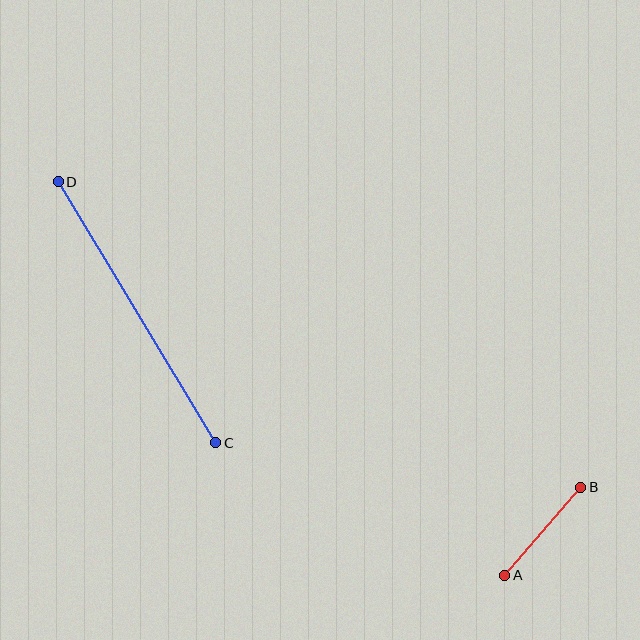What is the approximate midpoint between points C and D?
The midpoint is at approximately (137, 312) pixels.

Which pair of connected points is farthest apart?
Points C and D are farthest apart.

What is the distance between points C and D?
The distance is approximately 305 pixels.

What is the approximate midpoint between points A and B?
The midpoint is at approximately (543, 531) pixels.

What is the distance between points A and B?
The distance is approximately 116 pixels.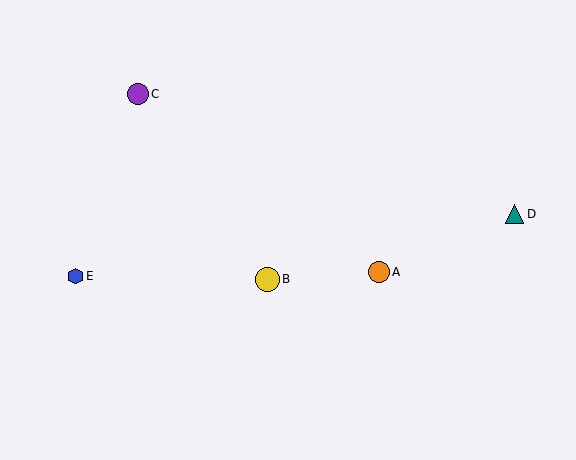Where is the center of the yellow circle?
The center of the yellow circle is at (268, 279).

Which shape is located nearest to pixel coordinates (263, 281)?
The yellow circle (labeled B) at (268, 279) is nearest to that location.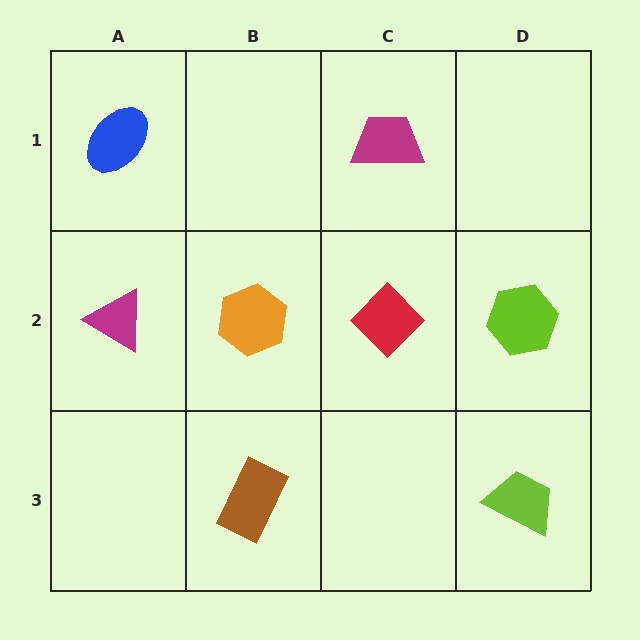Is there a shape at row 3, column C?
No, that cell is empty.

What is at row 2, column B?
An orange hexagon.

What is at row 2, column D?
A lime hexagon.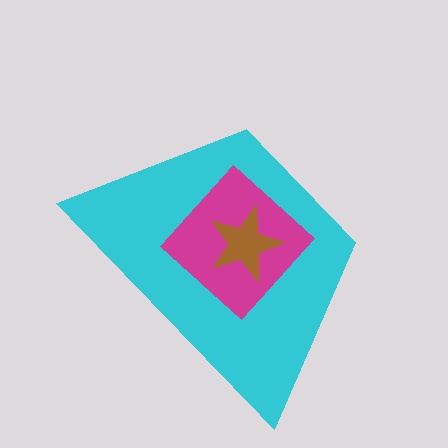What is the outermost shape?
The cyan trapezoid.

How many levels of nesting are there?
3.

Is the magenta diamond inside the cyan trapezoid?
Yes.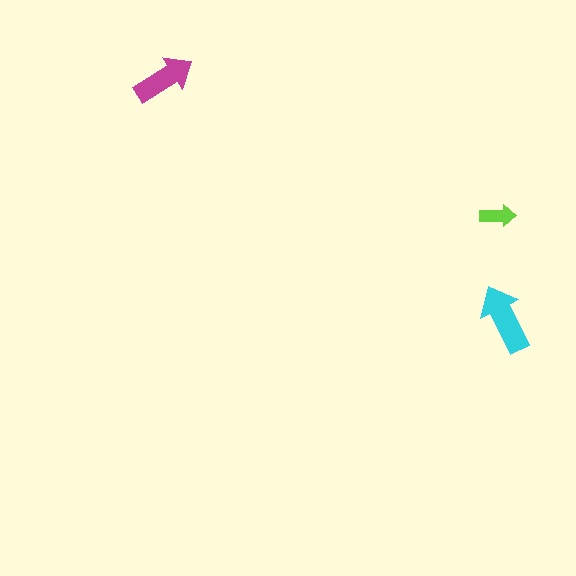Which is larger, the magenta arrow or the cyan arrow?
The cyan one.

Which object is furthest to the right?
The cyan arrow is rightmost.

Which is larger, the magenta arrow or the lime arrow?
The magenta one.